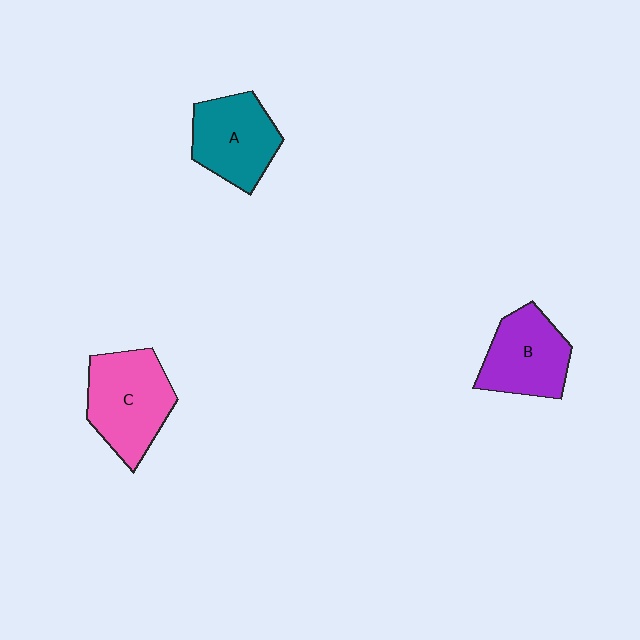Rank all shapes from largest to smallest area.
From largest to smallest: C (pink), A (teal), B (purple).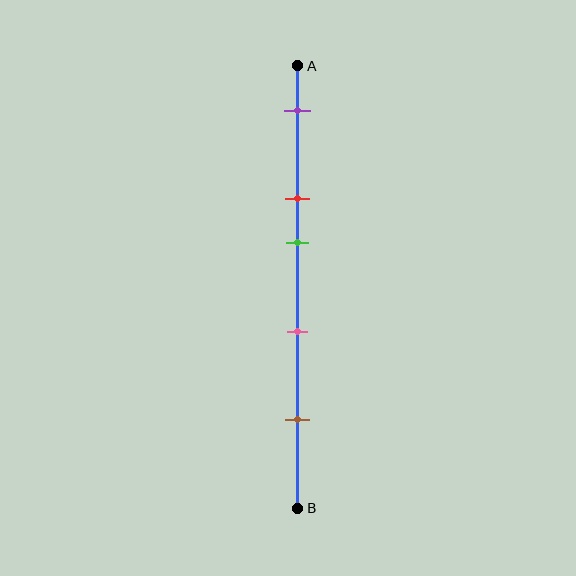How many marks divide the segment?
There are 5 marks dividing the segment.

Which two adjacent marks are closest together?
The red and green marks are the closest adjacent pair.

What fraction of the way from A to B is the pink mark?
The pink mark is approximately 60% (0.6) of the way from A to B.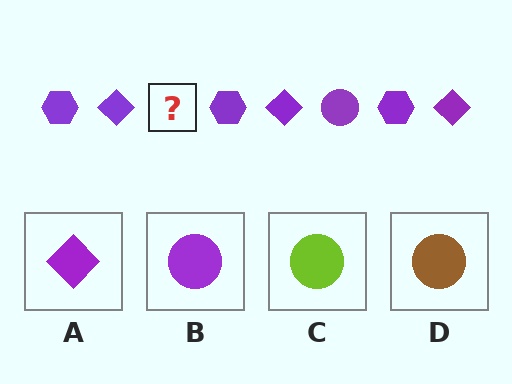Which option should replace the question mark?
Option B.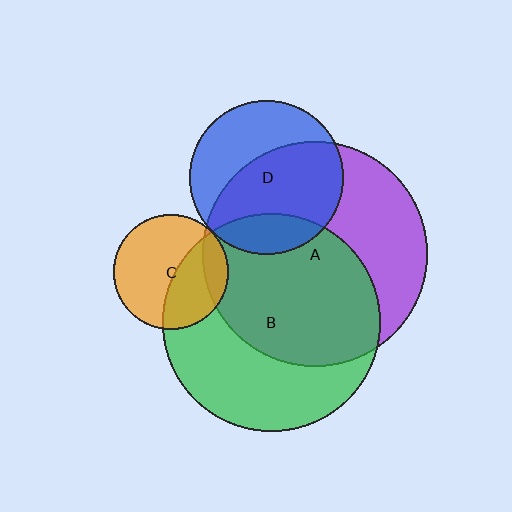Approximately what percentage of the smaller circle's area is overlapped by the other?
Approximately 5%.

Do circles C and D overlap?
Yes.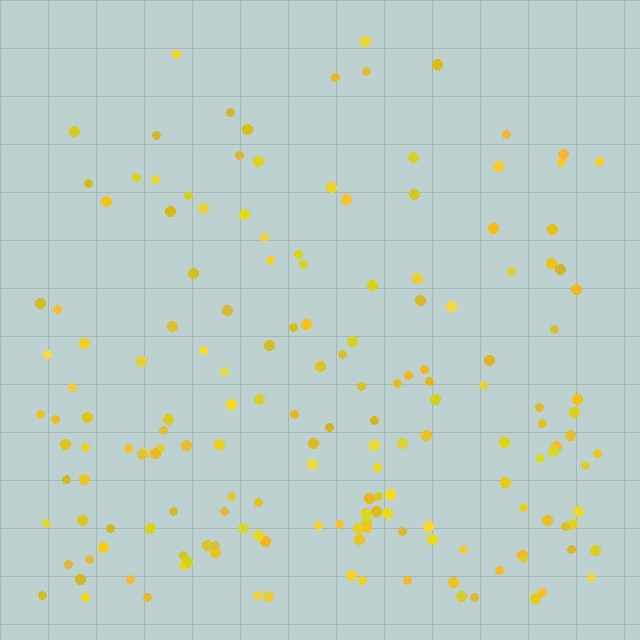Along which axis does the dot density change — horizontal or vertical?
Vertical.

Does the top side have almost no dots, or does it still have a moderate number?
Still a moderate number, just noticeably fewer than the bottom.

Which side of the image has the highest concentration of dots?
The bottom.